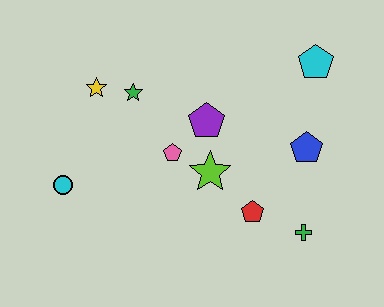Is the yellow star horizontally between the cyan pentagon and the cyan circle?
Yes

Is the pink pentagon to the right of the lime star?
No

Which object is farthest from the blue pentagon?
The cyan circle is farthest from the blue pentagon.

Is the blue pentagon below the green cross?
No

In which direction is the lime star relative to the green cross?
The lime star is to the left of the green cross.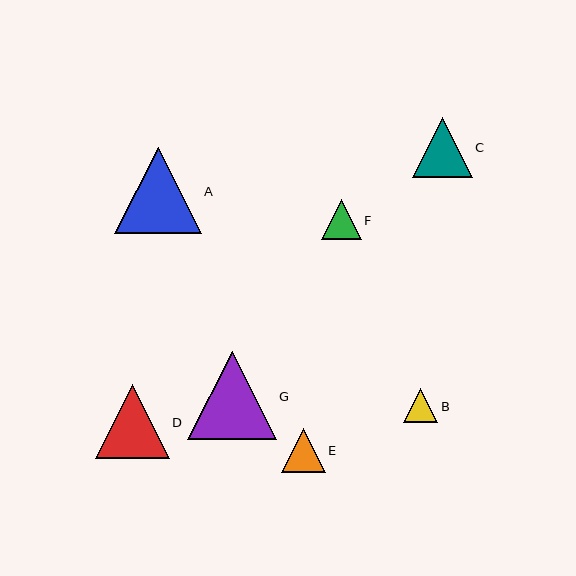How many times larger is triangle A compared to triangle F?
Triangle A is approximately 2.2 times the size of triangle F.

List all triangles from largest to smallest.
From largest to smallest: G, A, D, C, E, F, B.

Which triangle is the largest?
Triangle G is the largest with a size of approximately 89 pixels.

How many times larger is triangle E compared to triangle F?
Triangle E is approximately 1.1 times the size of triangle F.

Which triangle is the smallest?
Triangle B is the smallest with a size of approximately 34 pixels.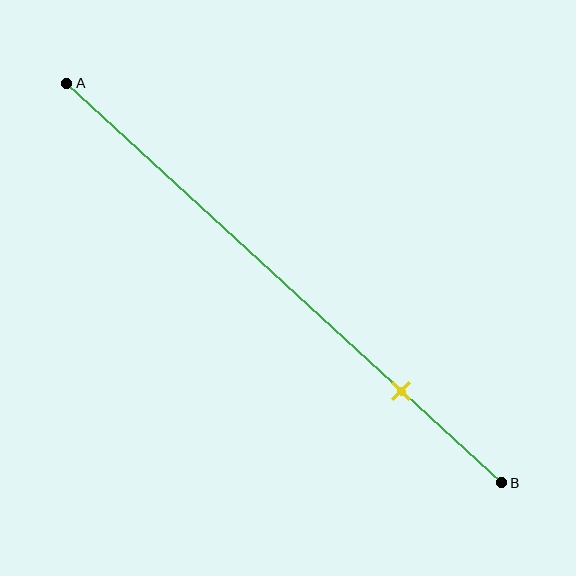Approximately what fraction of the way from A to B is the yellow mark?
The yellow mark is approximately 75% of the way from A to B.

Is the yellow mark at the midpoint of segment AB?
No, the mark is at about 75% from A, not at the 50% midpoint.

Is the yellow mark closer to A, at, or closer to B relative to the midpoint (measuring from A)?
The yellow mark is closer to point B than the midpoint of segment AB.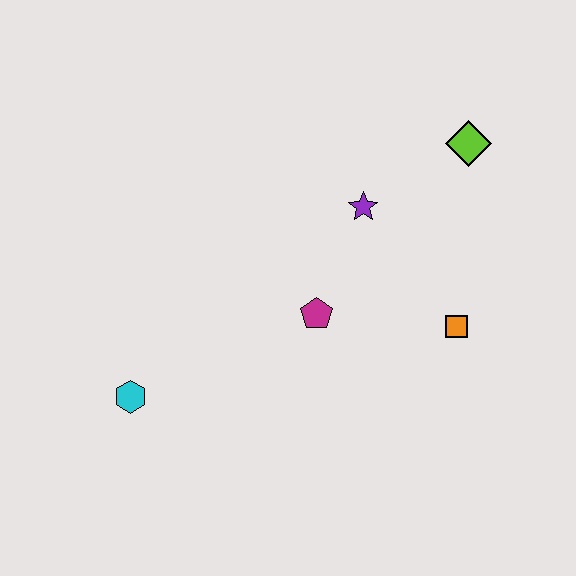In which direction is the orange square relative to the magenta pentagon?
The orange square is to the right of the magenta pentagon.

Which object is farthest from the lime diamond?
The cyan hexagon is farthest from the lime diamond.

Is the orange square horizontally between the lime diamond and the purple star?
Yes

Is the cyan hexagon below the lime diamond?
Yes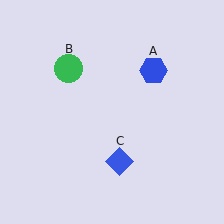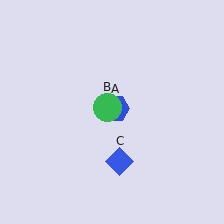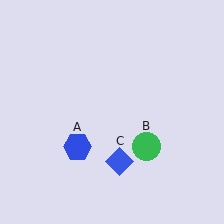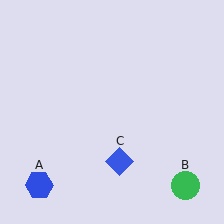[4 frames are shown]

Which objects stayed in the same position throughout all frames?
Blue diamond (object C) remained stationary.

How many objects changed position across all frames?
2 objects changed position: blue hexagon (object A), green circle (object B).